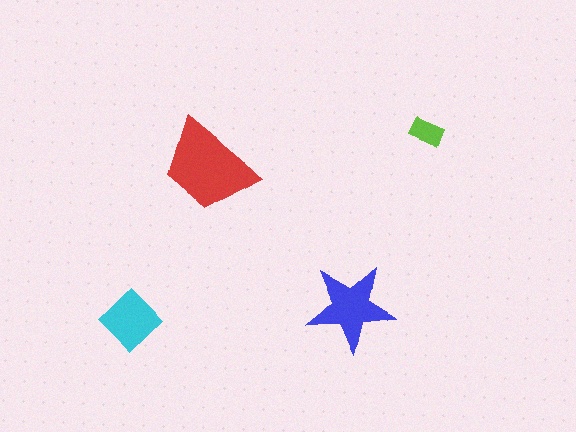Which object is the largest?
The red trapezoid.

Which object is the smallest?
The lime rectangle.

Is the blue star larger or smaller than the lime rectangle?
Larger.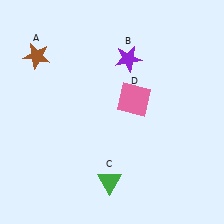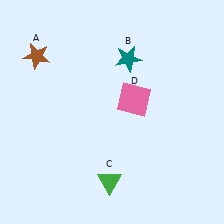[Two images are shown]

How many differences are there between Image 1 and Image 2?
There is 1 difference between the two images.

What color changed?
The star (B) changed from purple in Image 1 to teal in Image 2.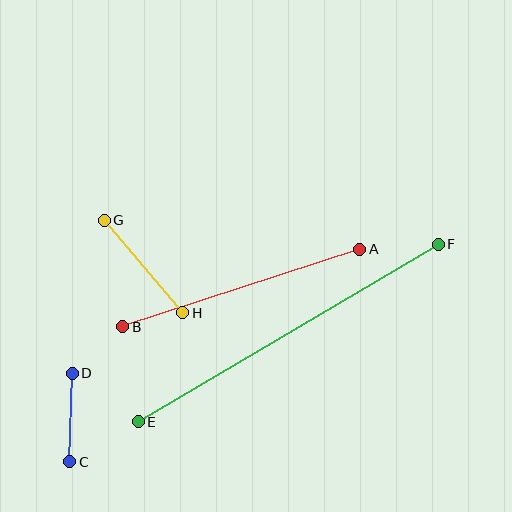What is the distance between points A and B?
The distance is approximately 249 pixels.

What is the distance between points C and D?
The distance is approximately 89 pixels.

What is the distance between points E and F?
The distance is approximately 348 pixels.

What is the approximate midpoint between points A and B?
The midpoint is at approximately (241, 288) pixels.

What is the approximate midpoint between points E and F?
The midpoint is at approximately (288, 333) pixels.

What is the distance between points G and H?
The distance is approximately 121 pixels.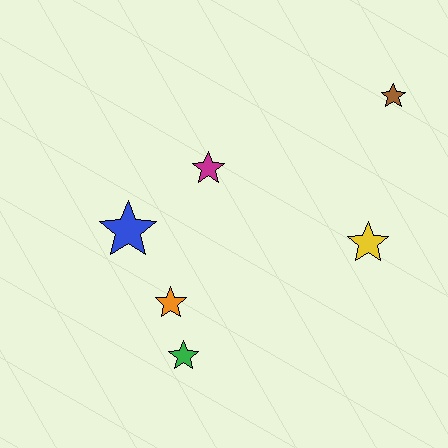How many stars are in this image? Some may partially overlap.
There are 6 stars.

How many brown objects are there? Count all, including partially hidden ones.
There is 1 brown object.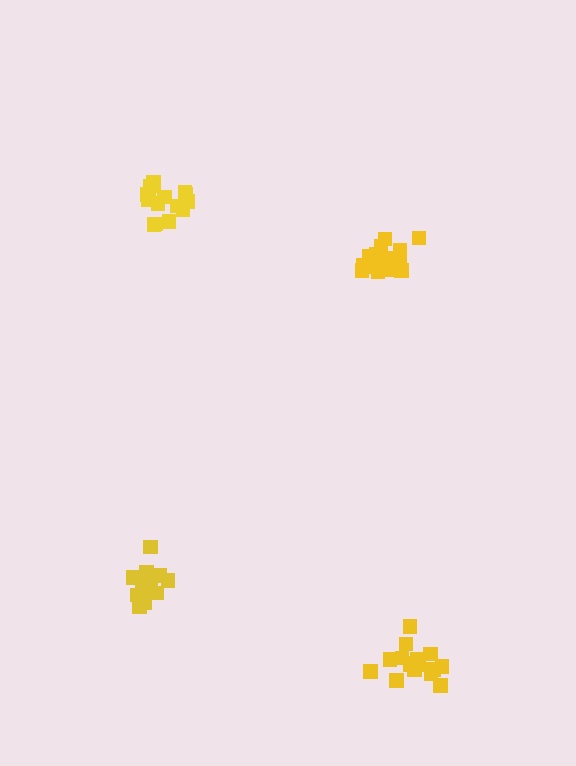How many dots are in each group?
Group 1: 15 dots, Group 2: 17 dots, Group 3: 14 dots, Group 4: 16 dots (62 total).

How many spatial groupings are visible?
There are 4 spatial groupings.